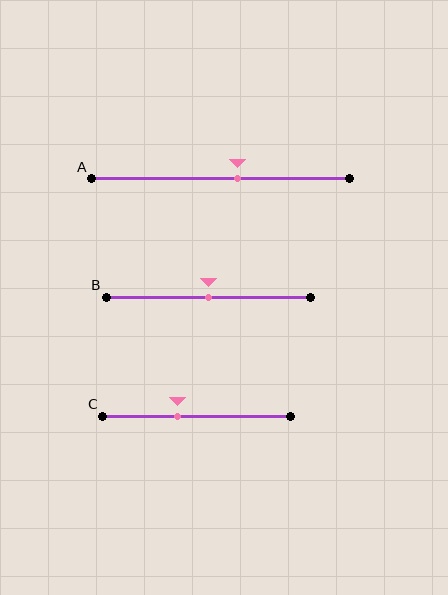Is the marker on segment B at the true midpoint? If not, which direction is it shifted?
Yes, the marker on segment B is at the true midpoint.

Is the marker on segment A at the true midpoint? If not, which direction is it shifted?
No, the marker on segment A is shifted to the right by about 6% of the segment length.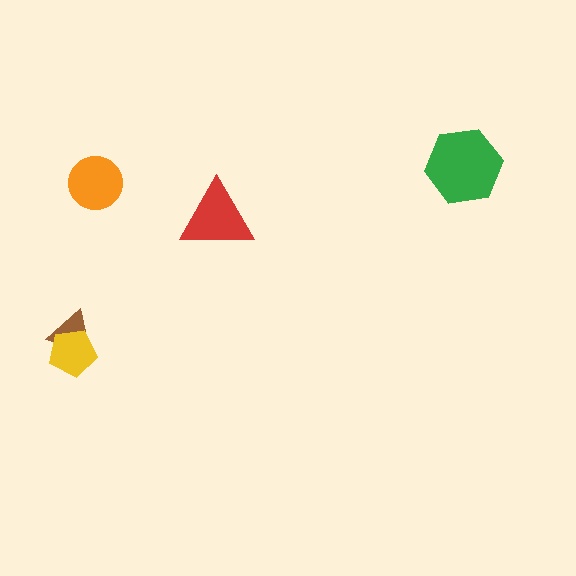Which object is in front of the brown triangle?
The yellow pentagon is in front of the brown triangle.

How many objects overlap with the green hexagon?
0 objects overlap with the green hexagon.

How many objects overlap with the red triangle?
0 objects overlap with the red triangle.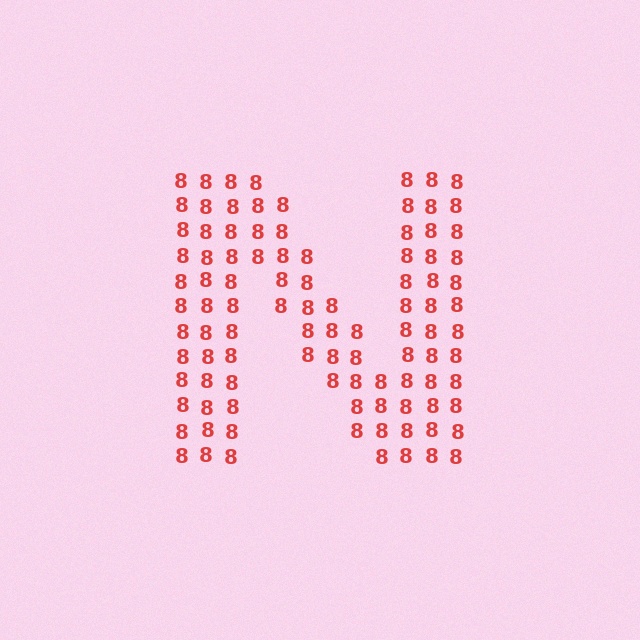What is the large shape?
The large shape is the letter N.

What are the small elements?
The small elements are digit 8's.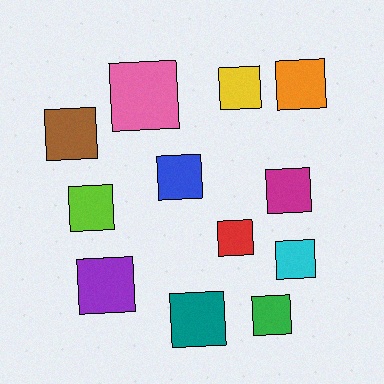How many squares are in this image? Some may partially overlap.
There are 12 squares.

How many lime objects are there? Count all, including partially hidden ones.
There is 1 lime object.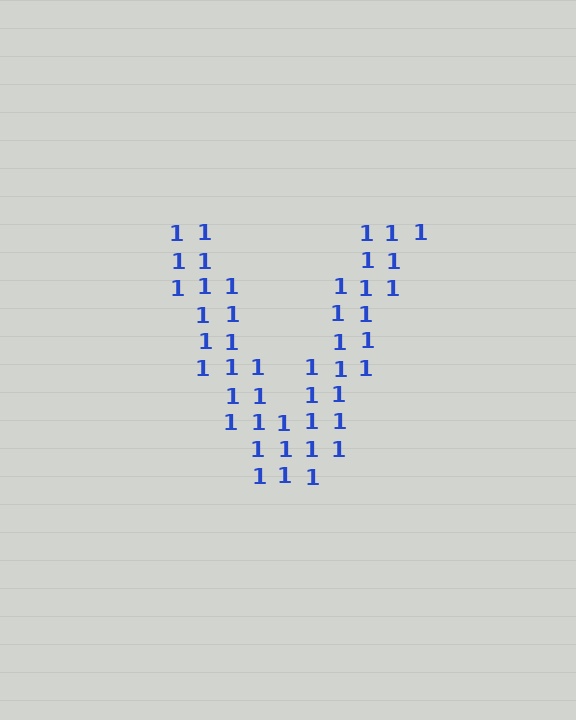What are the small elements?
The small elements are digit 1's.